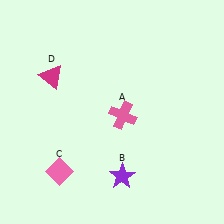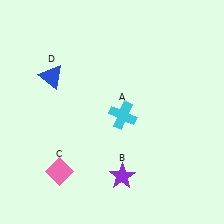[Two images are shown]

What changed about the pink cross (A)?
In Image 1, A is pink. In Image 2, it changed to cyan.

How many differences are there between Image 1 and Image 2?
There are 2 differences between the two images.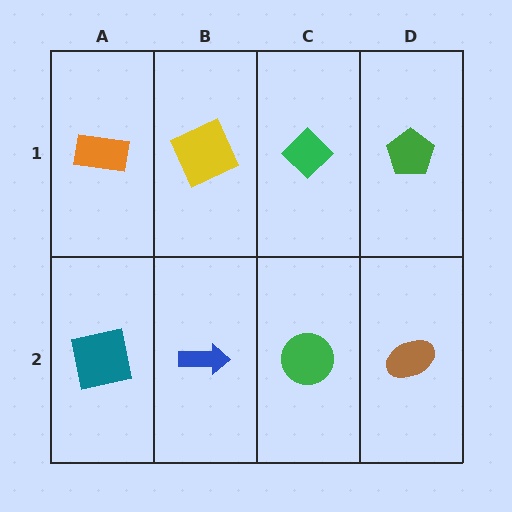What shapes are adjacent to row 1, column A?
A teal square (row 2, column A), a yellow square (row 1, column B).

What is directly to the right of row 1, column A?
A yellow square.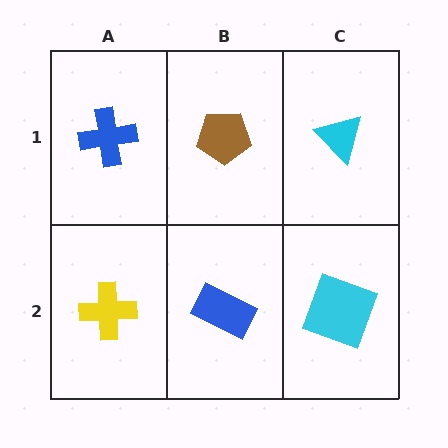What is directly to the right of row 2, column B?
A cyan square.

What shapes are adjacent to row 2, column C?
A cyan triangle (row 1, column C), a blue rectangle (row 2, column B).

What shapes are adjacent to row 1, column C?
A cyan square (row 2, column C), a brown pentagon (row 1, column B).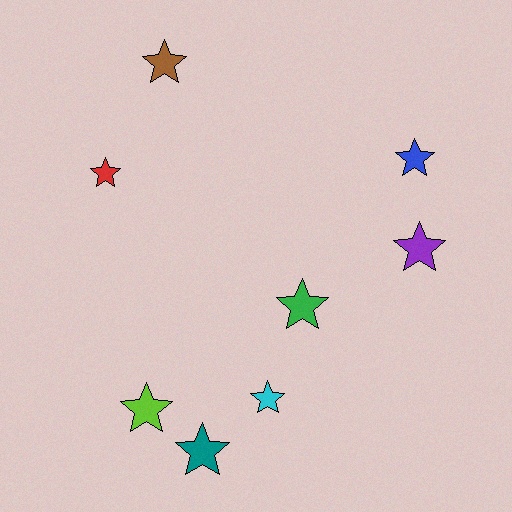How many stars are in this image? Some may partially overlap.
There are 8 stars.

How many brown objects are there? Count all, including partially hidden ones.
There is 1 brown object.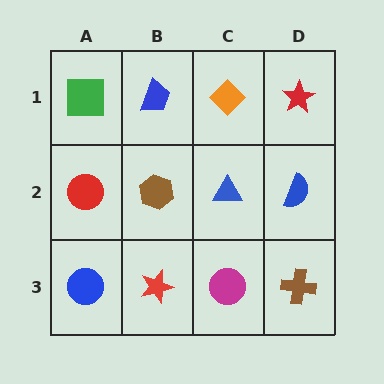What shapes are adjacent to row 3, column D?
A blue semicircle (row 2, column D), a magenta circle (row 3, column C).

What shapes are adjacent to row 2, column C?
An orange diamond (row 1, column C), a magenta circle (row 3, column C), a brown hexagon (row 2, column B), a blue semicircle (row 2, column D).